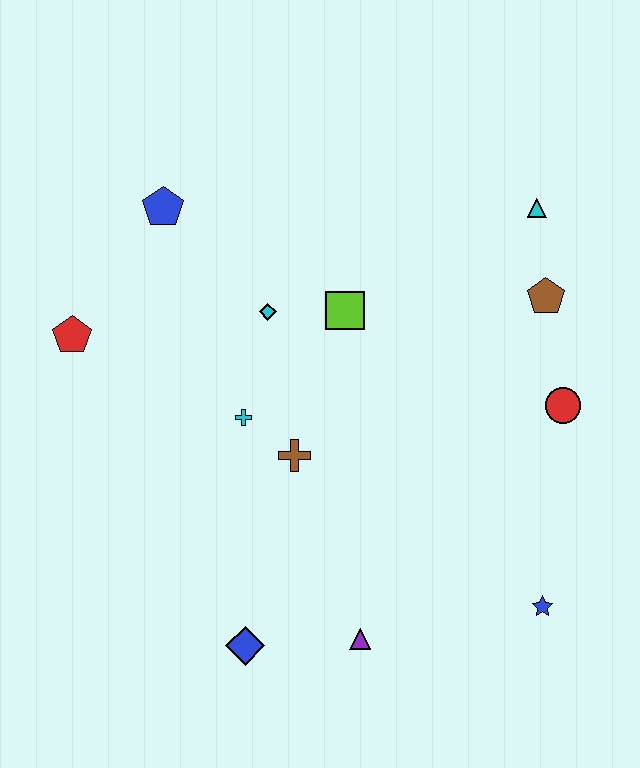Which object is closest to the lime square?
The cyan diamond is closest to the lime square.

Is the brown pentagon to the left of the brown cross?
No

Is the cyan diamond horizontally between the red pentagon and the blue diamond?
No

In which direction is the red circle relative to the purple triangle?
The red circle is above the purple triangle.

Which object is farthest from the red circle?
The red pentagon is farthest from the red circle.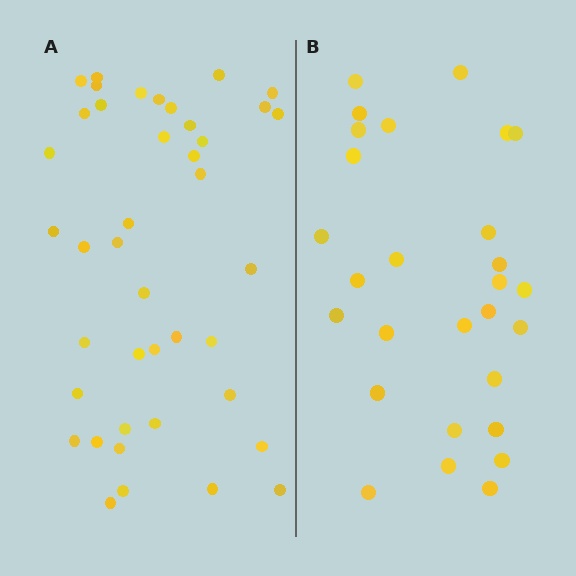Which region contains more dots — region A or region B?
Region A (the left region) has more dots.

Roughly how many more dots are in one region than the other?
Region A has approximately 15 more dots than region B.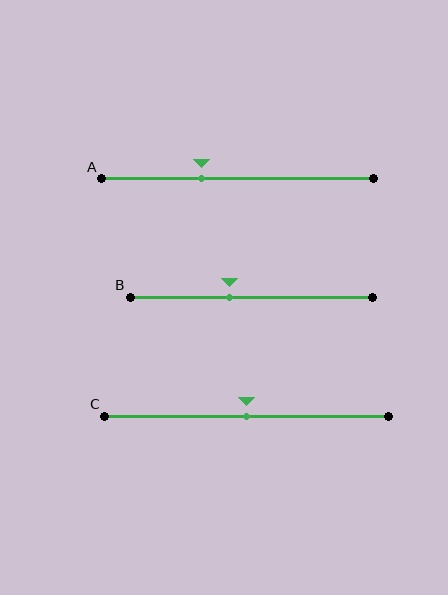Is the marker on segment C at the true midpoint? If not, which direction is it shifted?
Yes, the marker on segment C is at the true midpoint.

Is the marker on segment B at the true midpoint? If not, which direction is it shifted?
No, the marker on segment B is shifted to the left by about 9% of the segment length.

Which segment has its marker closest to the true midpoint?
Segment C has its marker closest to the true midpoint.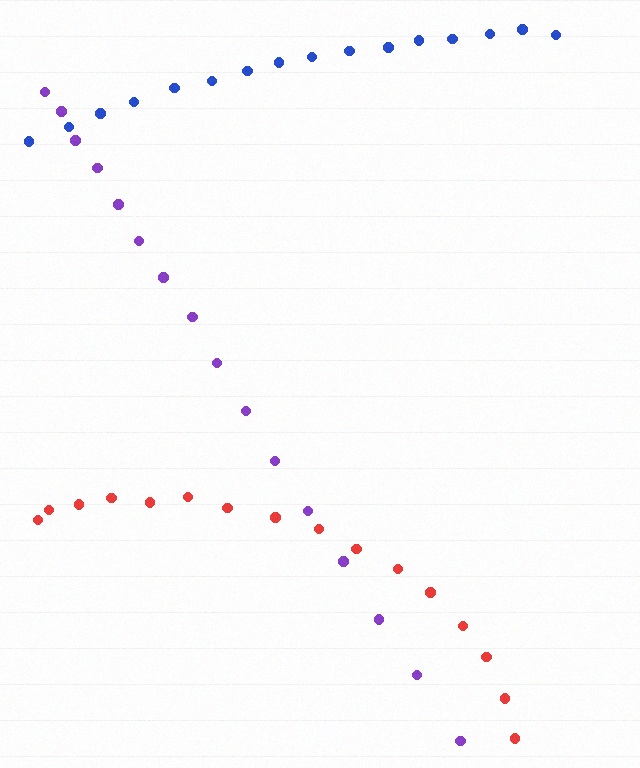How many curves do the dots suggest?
There are 3 distinct paths.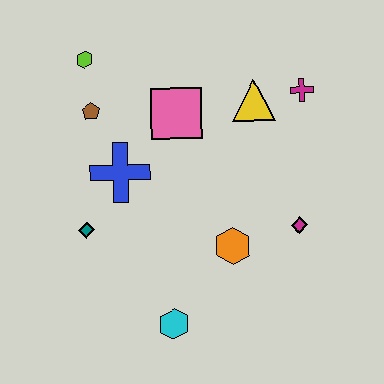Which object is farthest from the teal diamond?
The magenta cross is farthest from the teal diamond.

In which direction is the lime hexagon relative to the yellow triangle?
The lime hexagon is to the left of the yellow triangle.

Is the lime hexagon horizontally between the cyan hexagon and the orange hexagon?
No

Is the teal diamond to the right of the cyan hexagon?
No